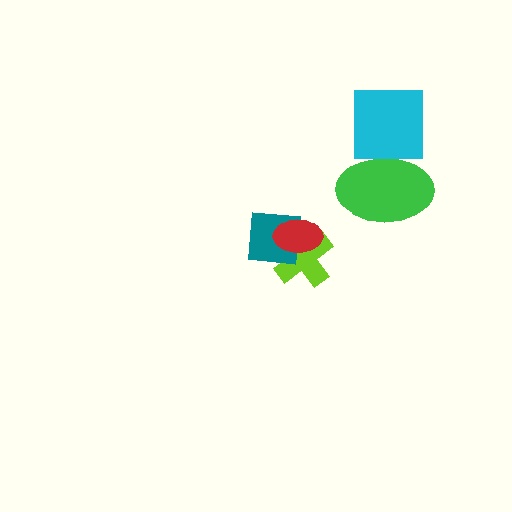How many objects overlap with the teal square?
2 objects overlap with the teal square.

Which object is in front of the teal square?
The red ellipse is in front of the teal square.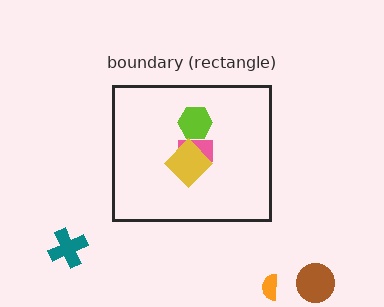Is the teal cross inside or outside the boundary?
Outside.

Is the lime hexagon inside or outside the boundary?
Inside.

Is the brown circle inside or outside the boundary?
Outside.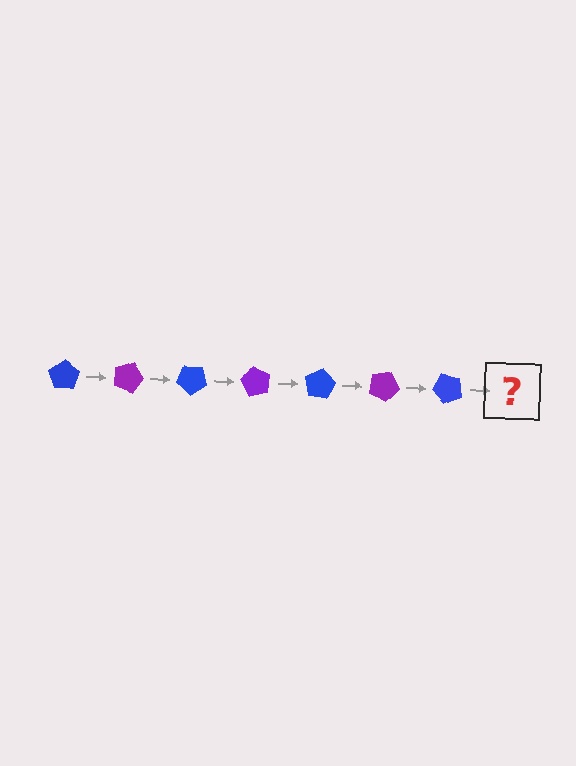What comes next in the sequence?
The next element should be a purple pentagon, rotated 140 degrees from the start.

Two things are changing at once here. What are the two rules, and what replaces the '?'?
The two rules are that it rotates 20 degrees each step and the color cycles through blue and purple. The '?' should be a purple pentagon, rotated 140 degrees from the start.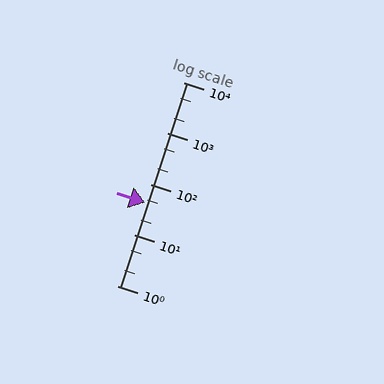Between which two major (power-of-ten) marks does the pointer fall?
The pointer is between 10 and 100.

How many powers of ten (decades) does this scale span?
The scale spans 4 decades, from 1 to 10000.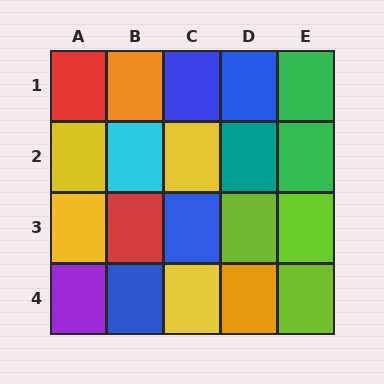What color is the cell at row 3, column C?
Blue.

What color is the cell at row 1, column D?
Blue.